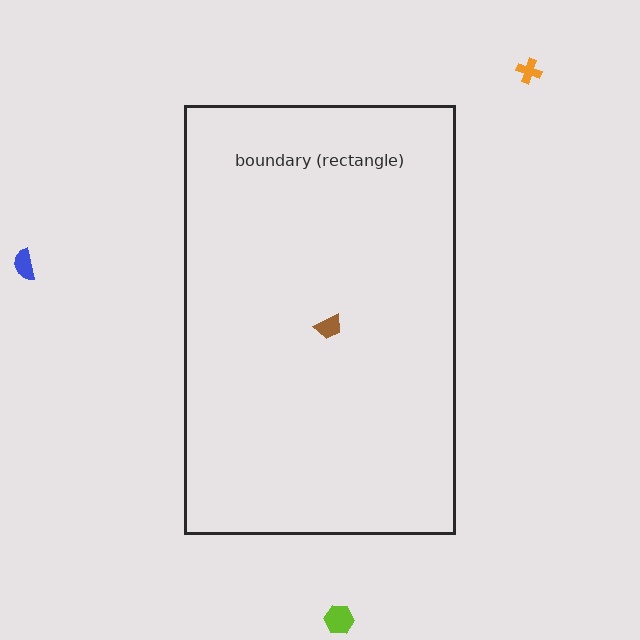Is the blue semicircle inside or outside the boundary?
Outside.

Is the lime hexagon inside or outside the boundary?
Outside.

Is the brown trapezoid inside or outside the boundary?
Inside.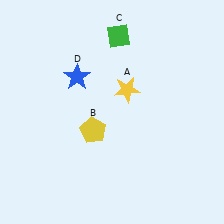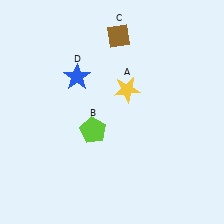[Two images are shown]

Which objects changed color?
B changed from yellow to lime. C changed from green to brown.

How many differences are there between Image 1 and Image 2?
There are 2 differences between the two images.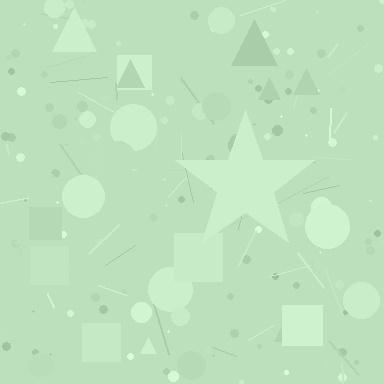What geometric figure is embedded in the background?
A star is embedded in the background.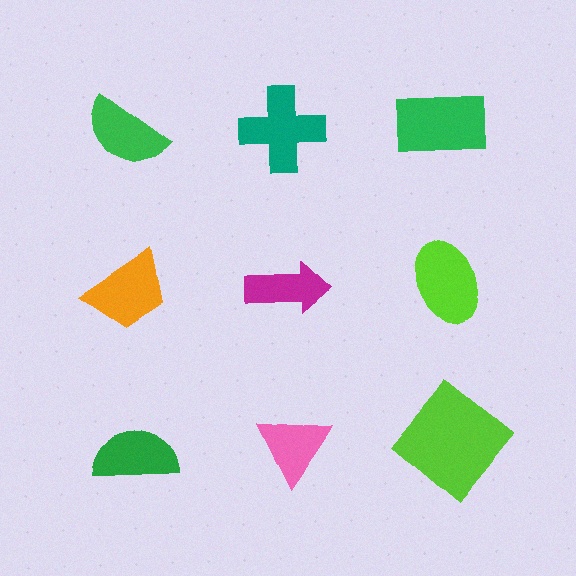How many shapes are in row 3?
3 shapes.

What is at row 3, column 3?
A lime diamond.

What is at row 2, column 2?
A magenta arrow.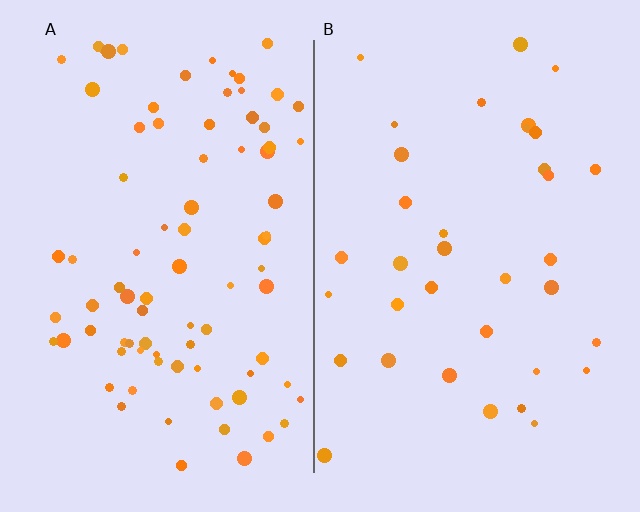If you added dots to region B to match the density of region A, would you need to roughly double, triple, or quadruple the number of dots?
Approximately double.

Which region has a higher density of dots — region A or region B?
A (the left).